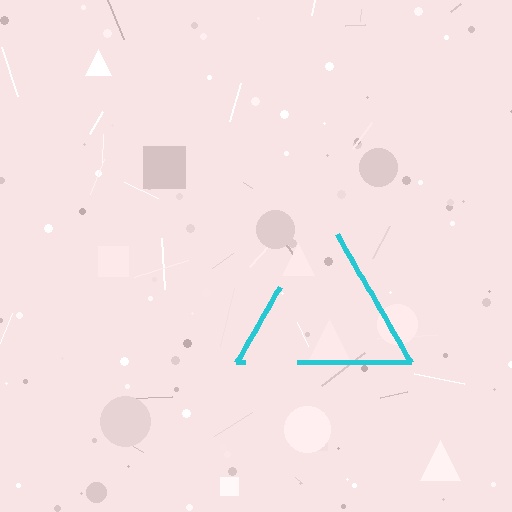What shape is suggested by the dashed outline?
The dashed outline suggests a triangle.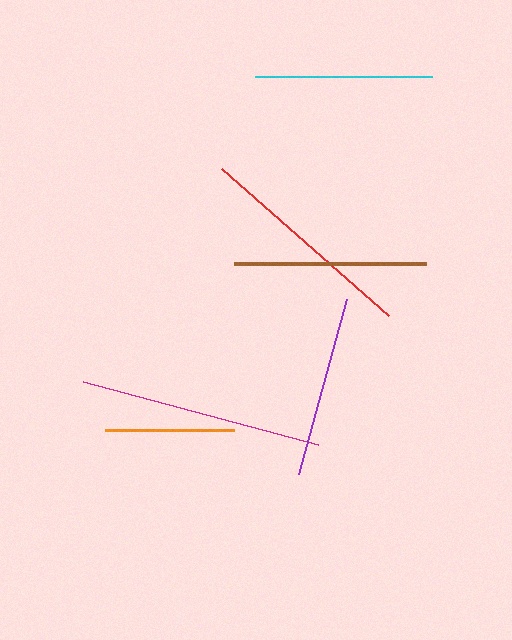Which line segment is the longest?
The magenta line is the longest at approximately 243 pixels.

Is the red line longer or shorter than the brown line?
The red line is longer than the brown line.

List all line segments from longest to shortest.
From longest to shortest: magenta, red, brown, purple, cyan, orange.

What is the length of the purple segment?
The purple segment is approximately 182 pixels long.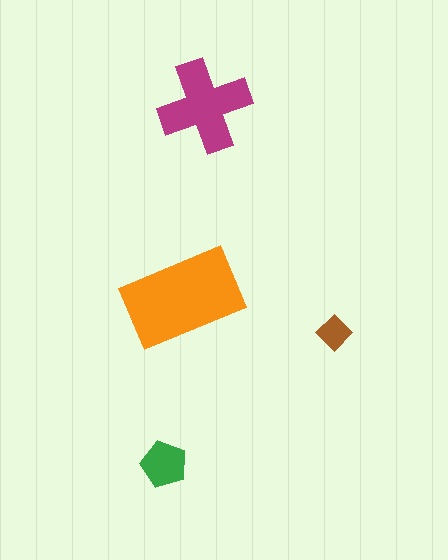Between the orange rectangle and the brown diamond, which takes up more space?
The orange rectangle.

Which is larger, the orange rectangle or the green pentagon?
The orange rectangle.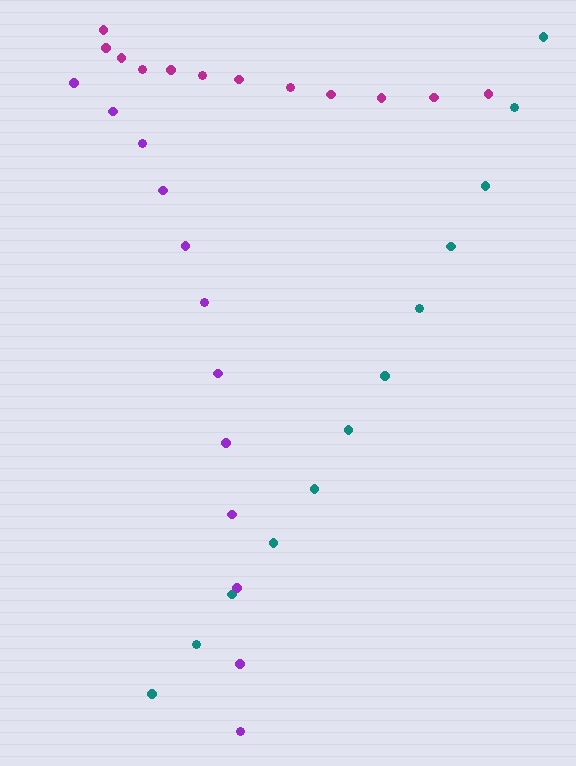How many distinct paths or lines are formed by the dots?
There are 3 distinct paths.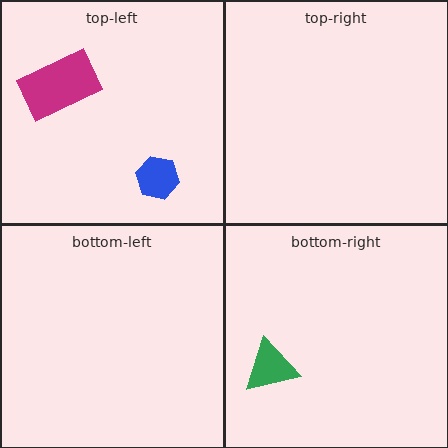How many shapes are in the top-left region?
2.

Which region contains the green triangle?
The bottom-right region.